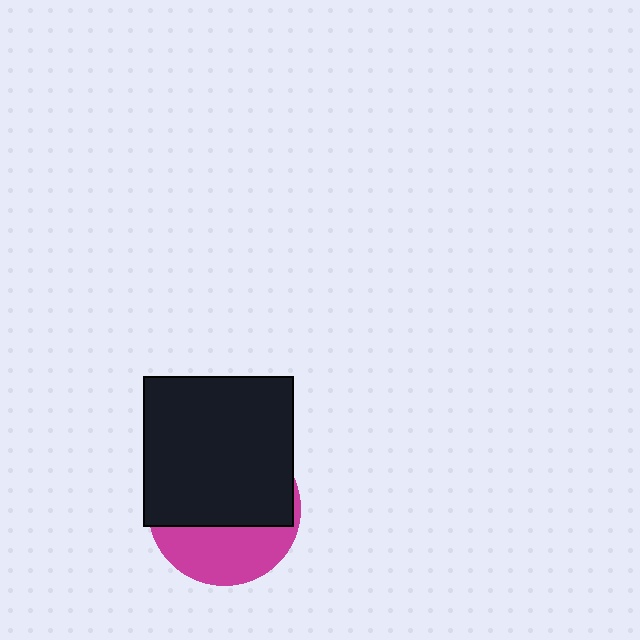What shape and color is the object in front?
The object in front is a black square.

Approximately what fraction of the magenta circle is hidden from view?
Roughly 64% of the magenta circle is hidden behind the black square.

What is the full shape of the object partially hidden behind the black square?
The partially hidden object is a magenta circle.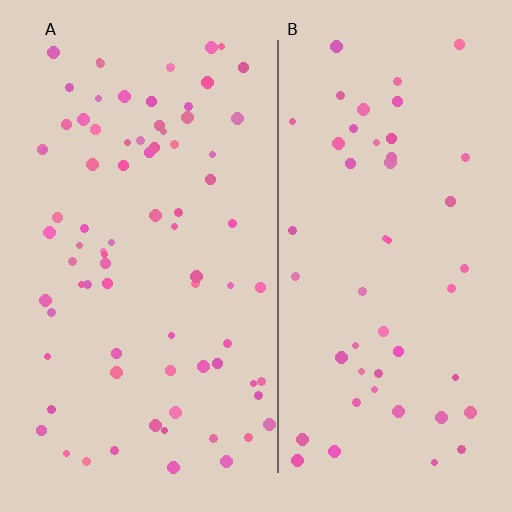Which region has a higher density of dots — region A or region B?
A (the left).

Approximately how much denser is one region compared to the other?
Approximately 1.6× — region A over region B.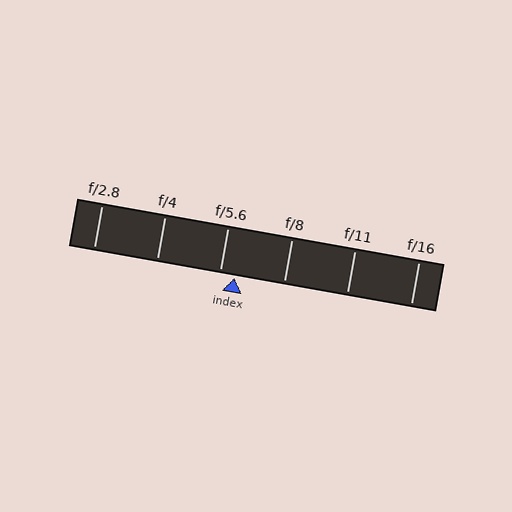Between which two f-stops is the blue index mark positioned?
The index mark is between f/5.6 and f/8.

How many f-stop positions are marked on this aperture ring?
There are 6 f-stop positions marked.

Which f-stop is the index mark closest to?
The index mark is closest to f/5.6.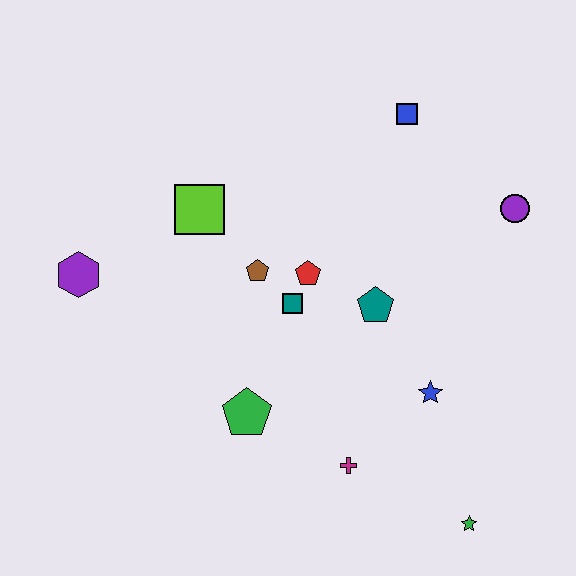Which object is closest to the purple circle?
The blue square is closest to the purple circle.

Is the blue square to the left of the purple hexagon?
No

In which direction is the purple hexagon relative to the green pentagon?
The purple hexagon is to the left of the green pentagon.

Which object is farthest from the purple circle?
The purple hexagon is farthest from the purple circle.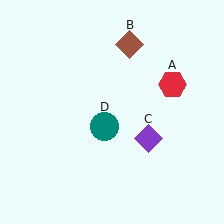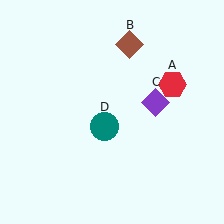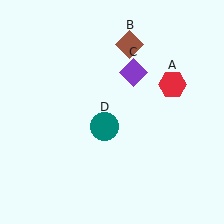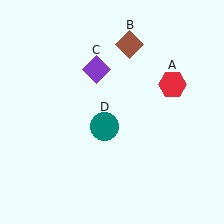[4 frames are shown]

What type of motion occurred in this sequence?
The purple diamond (object C) rotated counterclockwise around the center of the scene.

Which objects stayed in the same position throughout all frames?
Red hexagon (object A) and brown diamond (object B) and teal circle (object D) remained stationary.